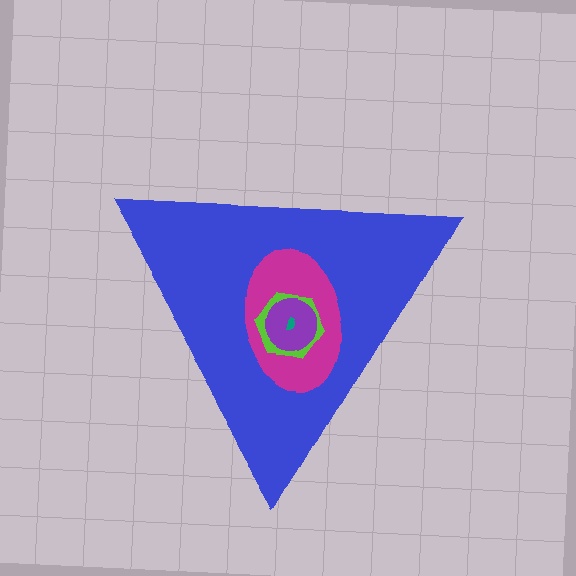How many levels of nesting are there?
5.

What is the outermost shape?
The blue triangle.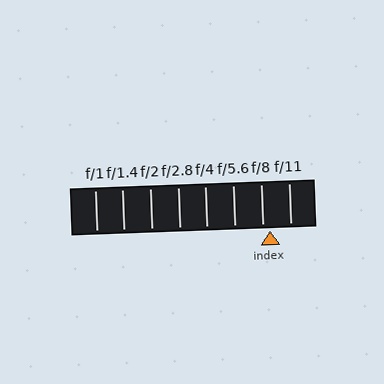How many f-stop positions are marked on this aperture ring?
There are 8 f-stop positions marked.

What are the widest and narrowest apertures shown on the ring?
The widest aperture shown is f/1 and the narrowest is f/11.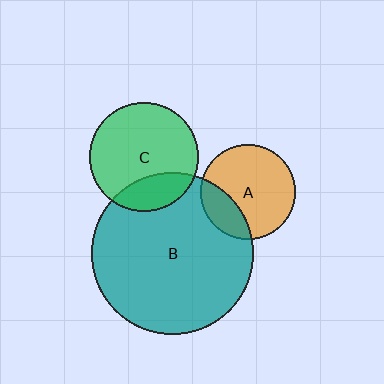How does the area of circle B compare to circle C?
Approximately 2.2 times.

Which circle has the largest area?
Circle B (teal).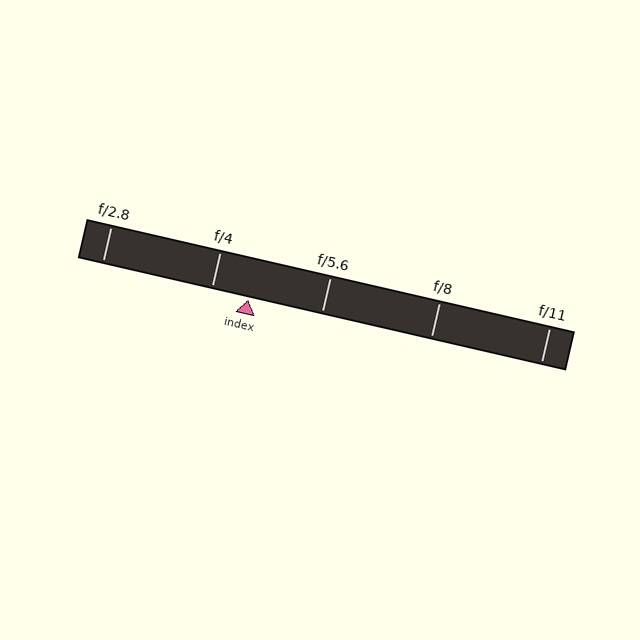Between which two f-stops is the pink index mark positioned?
The index mark is between f/4 and f/5.6.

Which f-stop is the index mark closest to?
The index mark is closest to f/4.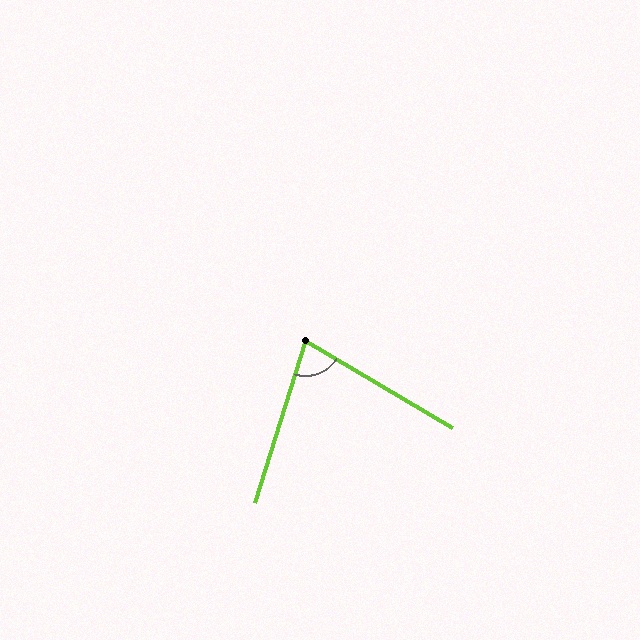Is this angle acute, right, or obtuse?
It is acute.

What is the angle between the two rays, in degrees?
Approximately 77 degrees.